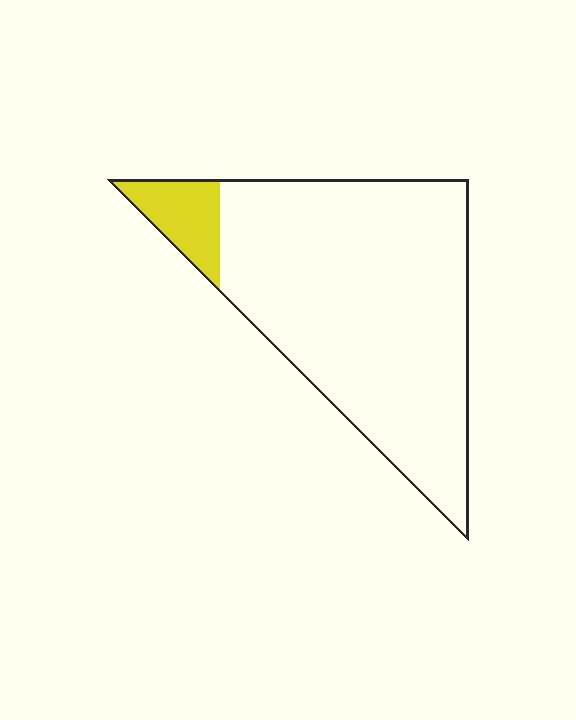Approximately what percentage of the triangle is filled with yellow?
Approximately 10%.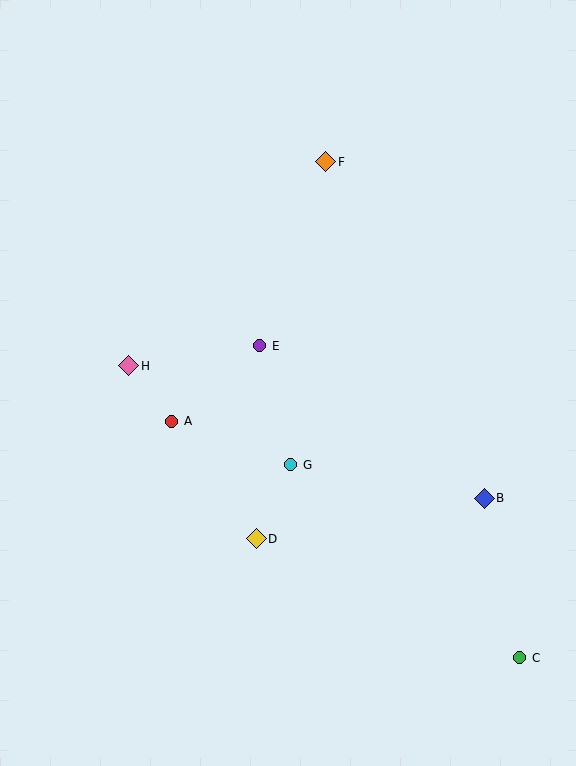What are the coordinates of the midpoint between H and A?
The midpoint between H and A is at (150, 393).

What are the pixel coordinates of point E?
Point E is at (260, 346).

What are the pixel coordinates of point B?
Point B is at (484, 498).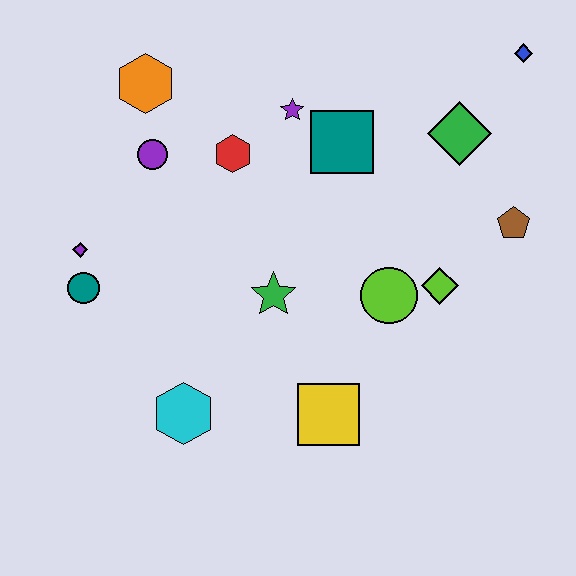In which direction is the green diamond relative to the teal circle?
The green diamond is to the right of the teal circle.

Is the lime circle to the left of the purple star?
No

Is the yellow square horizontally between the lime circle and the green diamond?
No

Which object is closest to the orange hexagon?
The purple circle is closest to the orange hexagon.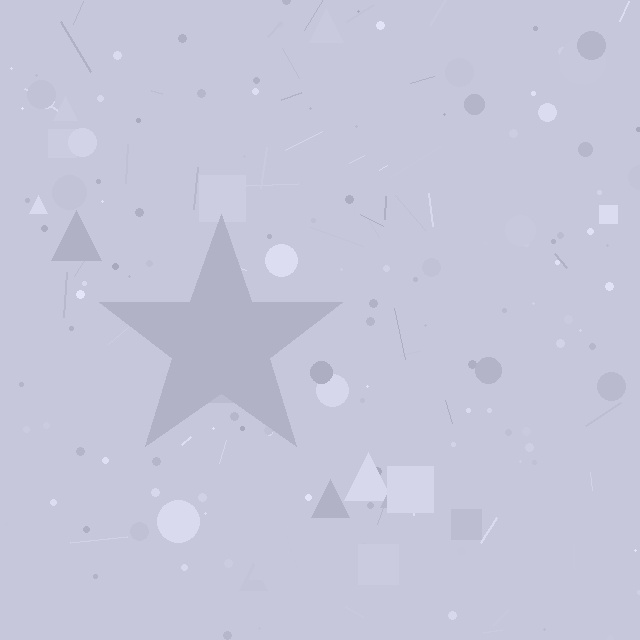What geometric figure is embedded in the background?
A star is embedded in the background.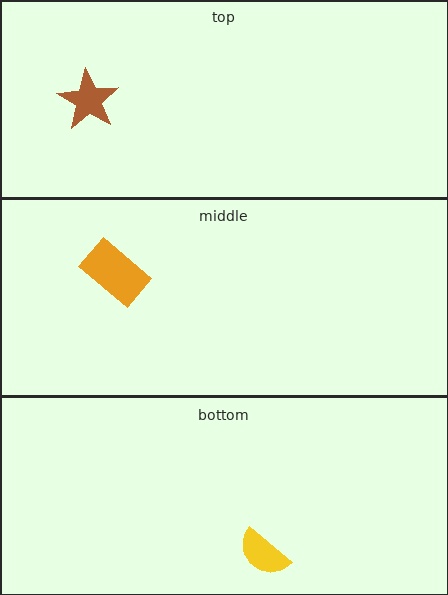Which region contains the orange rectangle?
The middle region.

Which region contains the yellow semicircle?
The bottom region.